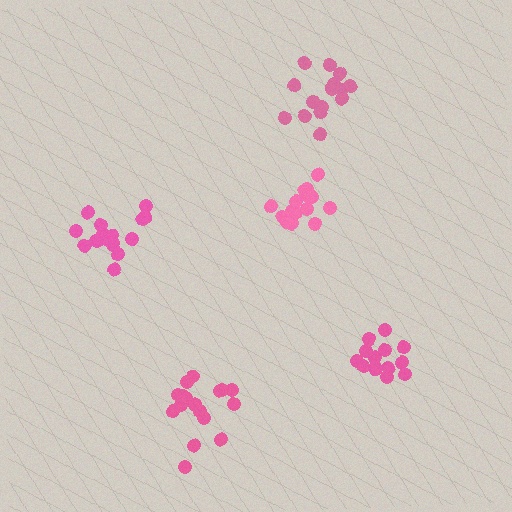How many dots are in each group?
Group 1: 15 dots, Group 2: 17 dots, Group 3: 17 dots, Group 4: 15 dots, Group 5: 15 dots (79 total).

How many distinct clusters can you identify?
There are 5 distinct clusters.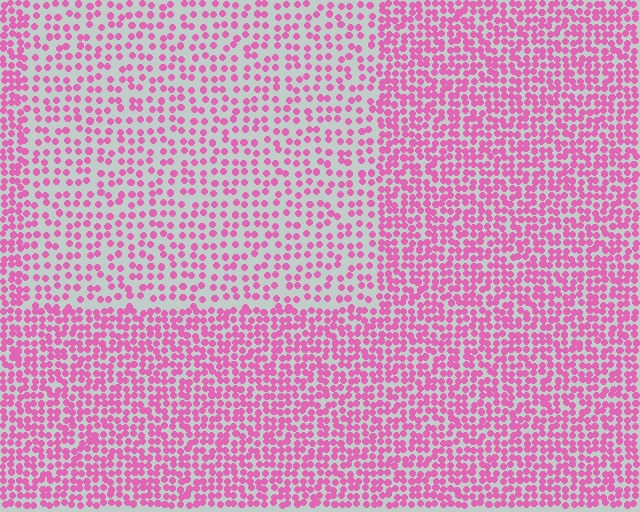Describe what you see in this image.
The image contains small pink elements arranged at two different densities. A rectangle-shaped region is visible where the elements are less densely packed than the surrounding area.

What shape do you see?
I see a rectangle.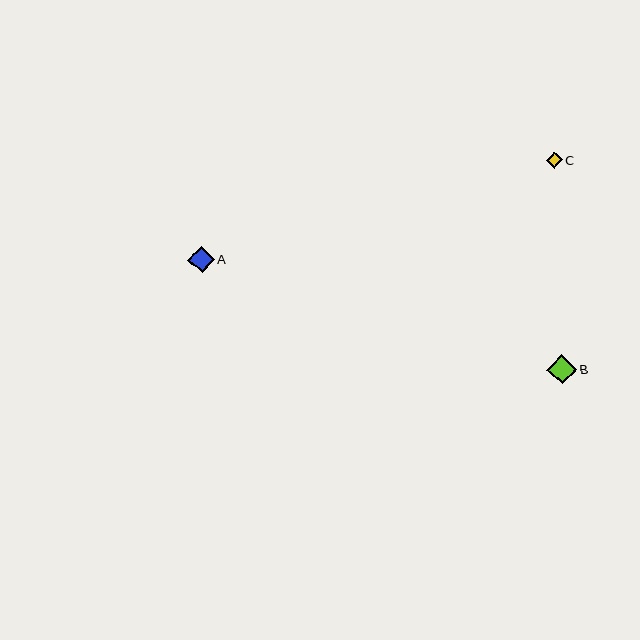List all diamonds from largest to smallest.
From largest to smallest: B, A, C.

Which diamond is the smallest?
Diamond C is the smallest with a size of approximately 16 pixels.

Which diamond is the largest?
Diamond B is the largest with a size of approximately 29 pixels.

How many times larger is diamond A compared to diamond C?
Diamond A is approximately 1.7 times the size of diamond C.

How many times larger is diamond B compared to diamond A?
Diamond B is approximately 1.1 times the size of diamond A.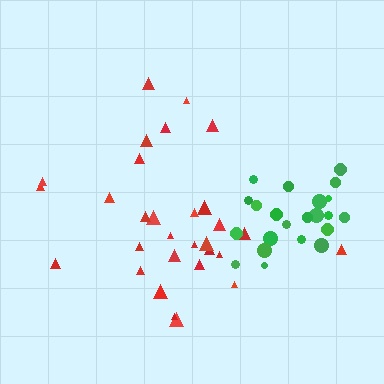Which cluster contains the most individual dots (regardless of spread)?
Red (30).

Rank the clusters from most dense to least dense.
green, red.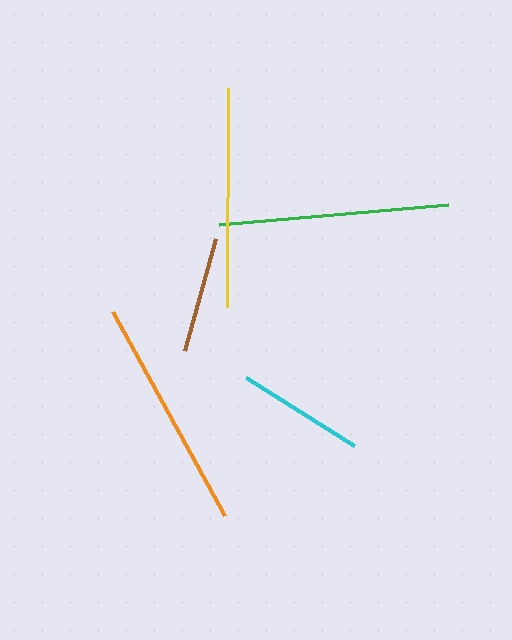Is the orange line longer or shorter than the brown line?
The orange line is longer than the brown line.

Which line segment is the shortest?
The brown line is the shortest at approximately 116 pixels.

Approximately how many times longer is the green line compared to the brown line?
The green line is approximately 2.0 times the length of the brown line.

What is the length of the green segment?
The green segment is approximately 229 pixels long.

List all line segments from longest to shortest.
From longest to shortest: orange, green, yellow, cyan, brown.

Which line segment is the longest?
The orange line is the longest at approximately 232 pixels.